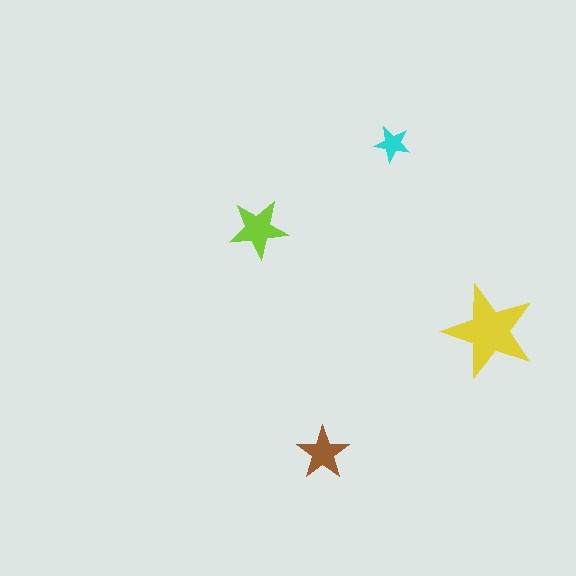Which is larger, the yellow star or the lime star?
The yellow one.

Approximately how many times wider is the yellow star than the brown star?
About 2 times wider.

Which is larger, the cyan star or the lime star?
The lime one.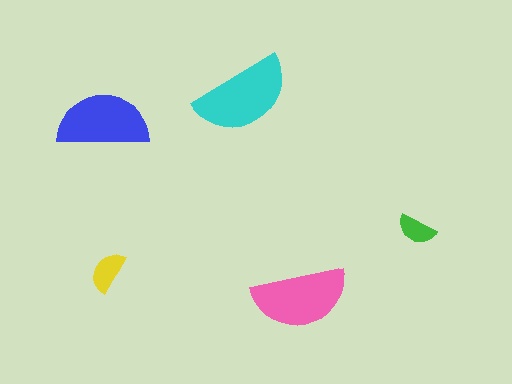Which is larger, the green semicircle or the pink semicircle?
The pink one.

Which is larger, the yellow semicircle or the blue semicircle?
The blue one.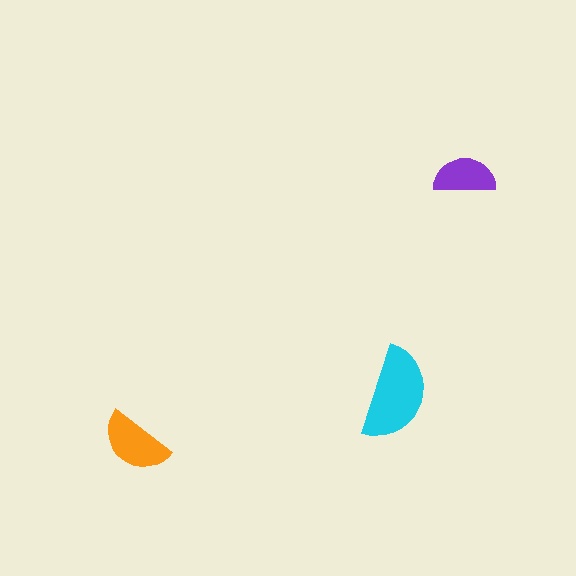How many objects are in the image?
There are 3 objects in the image.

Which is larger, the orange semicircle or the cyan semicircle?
The cyan one.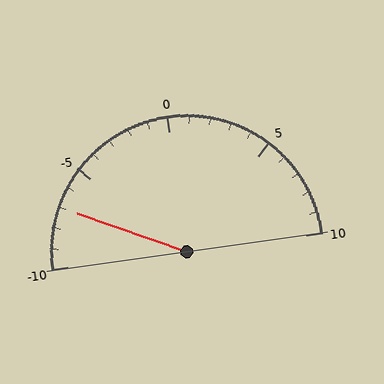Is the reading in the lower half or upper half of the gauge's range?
The reading is in the lower half of the range (-10 to 10).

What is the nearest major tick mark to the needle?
The nearest major tick mark is -5.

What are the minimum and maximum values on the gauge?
The gauge ranges from -10 to 10.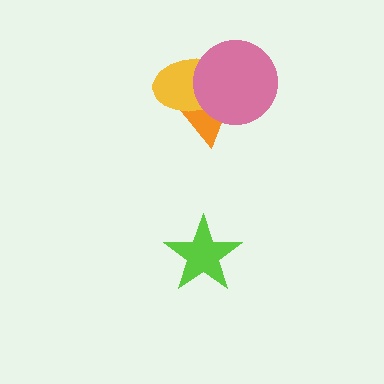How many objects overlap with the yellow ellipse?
2 objects overlap with the yellow ellipse.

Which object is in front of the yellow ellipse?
The pink circle is in front of the yellow ellipse.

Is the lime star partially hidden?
No, no other shape covers it.